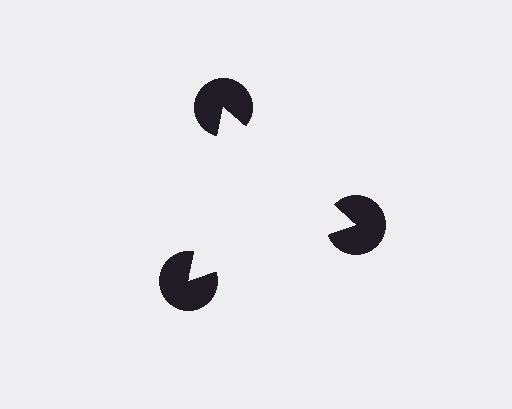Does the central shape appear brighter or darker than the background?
It typically appears slightly brighter than the background, even though no actual brightness change is drawn.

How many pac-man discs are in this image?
There are 3 — one at each vertex of the illusory triangle.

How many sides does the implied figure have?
3 sides.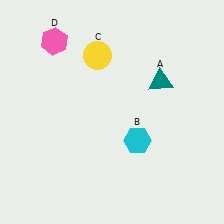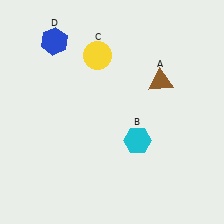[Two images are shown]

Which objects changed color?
A changed from teal to brown. D changed from pink to blue.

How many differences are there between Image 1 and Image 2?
There are 2 differences between the two images.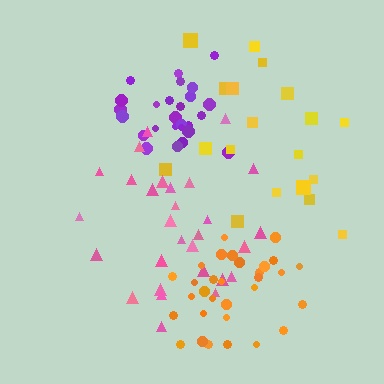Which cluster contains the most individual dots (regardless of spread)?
Orange (31).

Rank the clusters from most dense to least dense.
purple, orange, pink, yellow.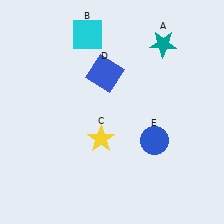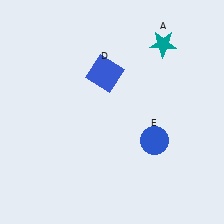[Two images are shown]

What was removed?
The cyan square (B), the yellow star (C) were removed in Image 2.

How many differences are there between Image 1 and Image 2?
There are 2 differences between the two images.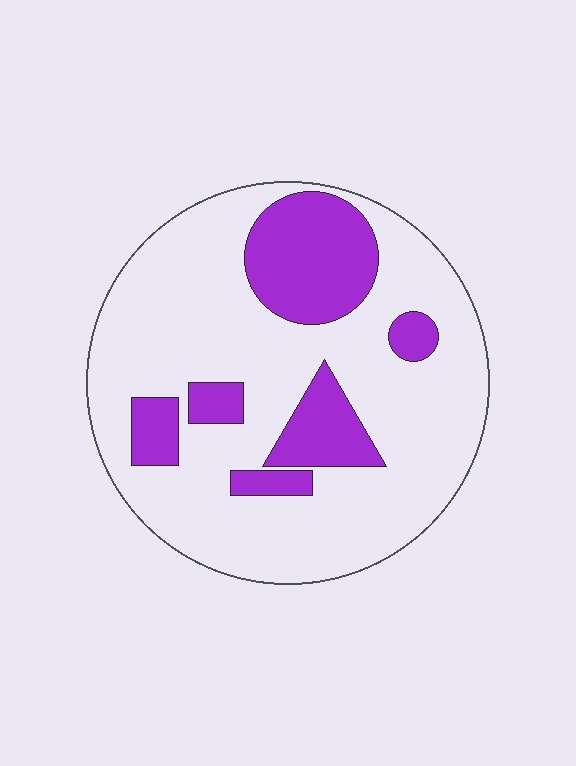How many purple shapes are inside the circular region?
6.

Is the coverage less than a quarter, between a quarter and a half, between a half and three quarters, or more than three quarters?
Less than a quarter.